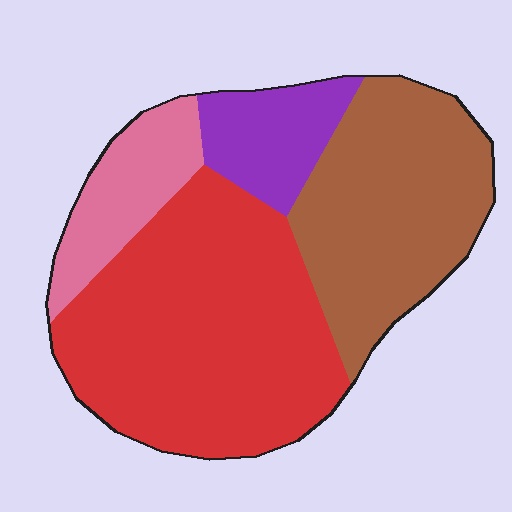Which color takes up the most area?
Red, at roughly 45%.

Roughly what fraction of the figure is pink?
Pink covers 12% of the figure.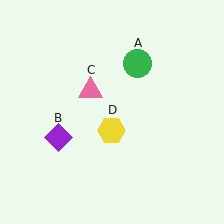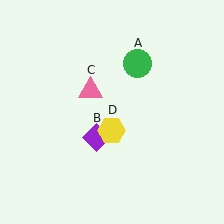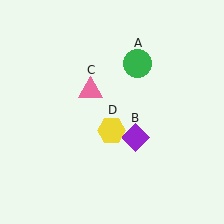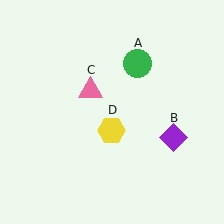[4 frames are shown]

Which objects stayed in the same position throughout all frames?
Green circle (object A) and pink triangle (object C) and yellow hexagon (object D) remained stationary.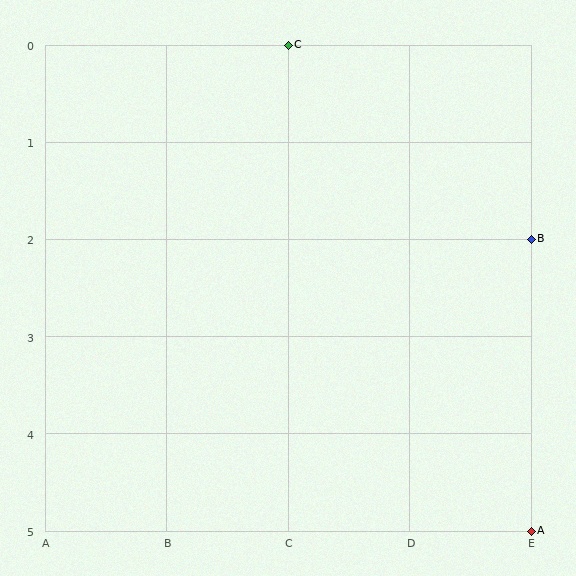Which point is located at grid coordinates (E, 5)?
Point A is at (E, 5).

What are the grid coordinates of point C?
Point C is at grid coordinates (C, 0).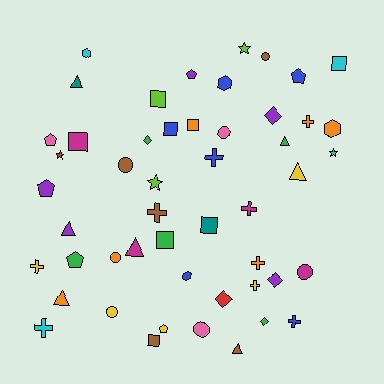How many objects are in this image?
There are 50 objects.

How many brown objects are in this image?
There are 5 brown objects.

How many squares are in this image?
There are 8 squares.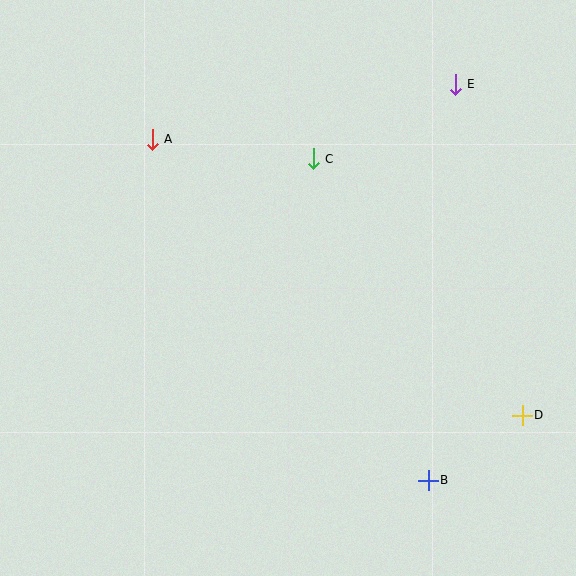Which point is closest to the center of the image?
Point C at (313, 159) is closest to the center.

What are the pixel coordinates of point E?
Point E is at (455, 84).